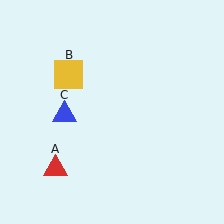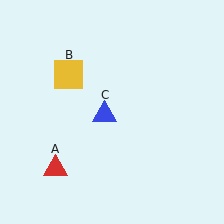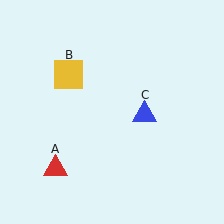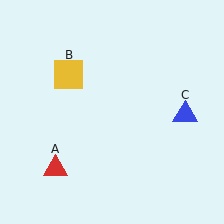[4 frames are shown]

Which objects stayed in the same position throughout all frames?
Red triangle (object A) and yellow square (object B) remained stationary.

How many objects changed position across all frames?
1 object changed position: blue triangle (object C).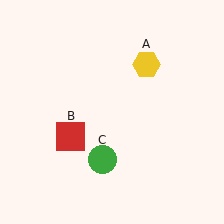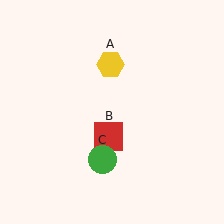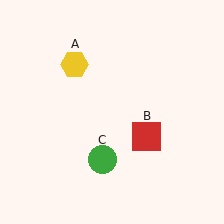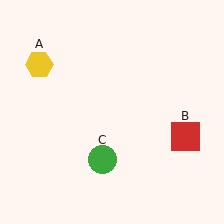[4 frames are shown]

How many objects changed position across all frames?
2 objects changed position: yellow hexagon (object A), red square (object B).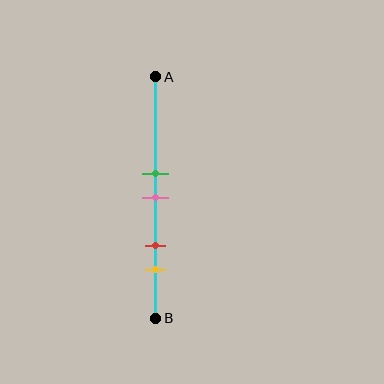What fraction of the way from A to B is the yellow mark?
The yellow mark is approximately 80% (0.8) of the way from A to B.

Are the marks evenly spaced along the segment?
No, the marks are not evenly spaced.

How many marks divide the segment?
There are 4 marks dividing the segment.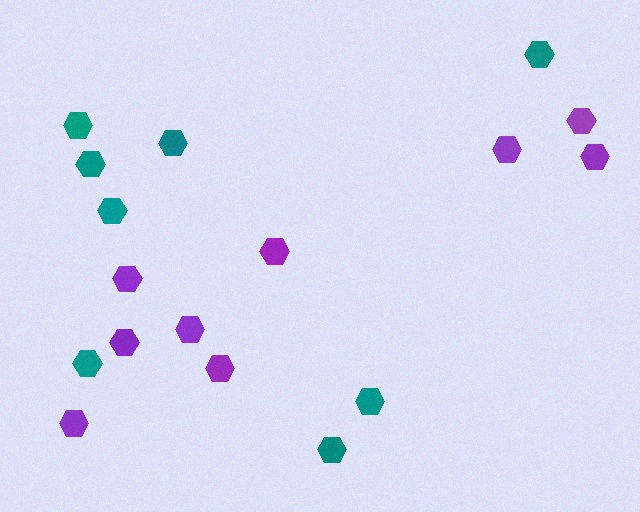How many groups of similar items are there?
There are 2 groups: one group of teal hexagons (8) and one group of purple hexagons (9).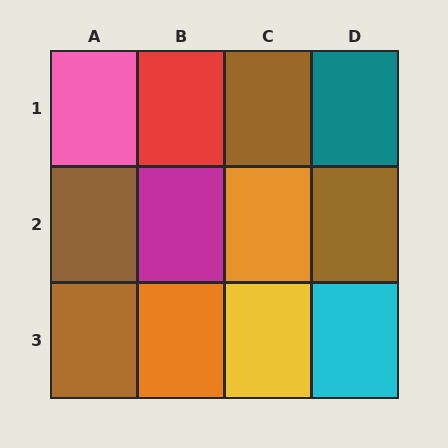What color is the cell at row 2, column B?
Magenta.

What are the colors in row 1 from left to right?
Pink, red, brown, teal.